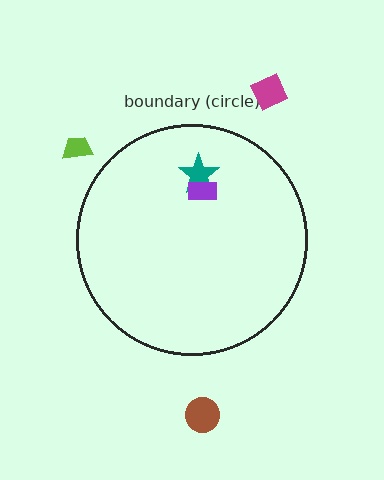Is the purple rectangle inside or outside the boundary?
Inside.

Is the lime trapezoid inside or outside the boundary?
Outside.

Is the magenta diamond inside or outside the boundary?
Outside.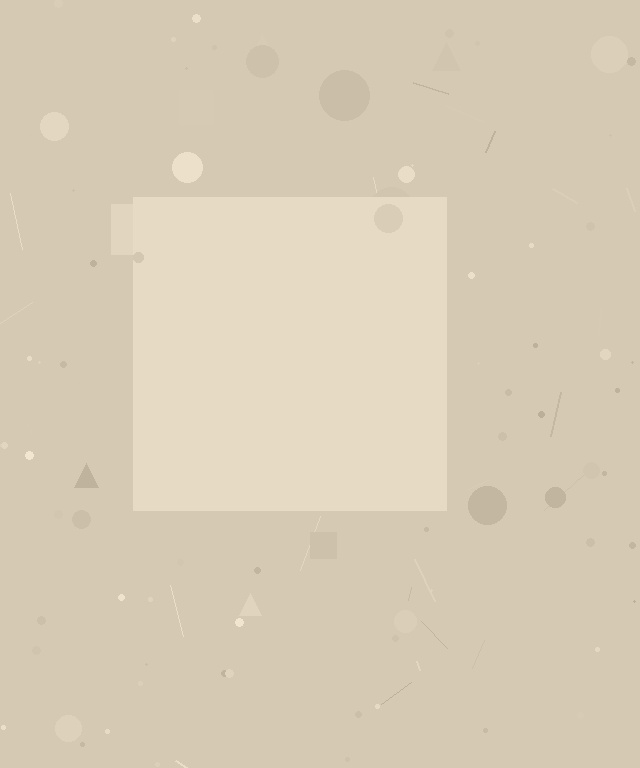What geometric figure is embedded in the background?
A square is embedded in the background.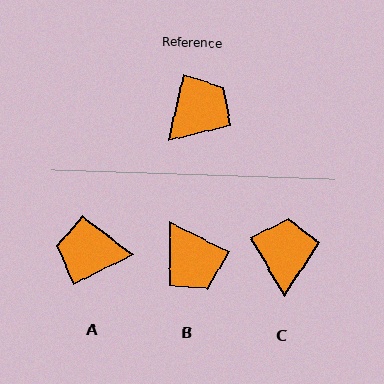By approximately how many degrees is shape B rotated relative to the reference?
Approximately 103 degrees clockwise.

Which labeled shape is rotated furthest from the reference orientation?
A, about 130 degrees away.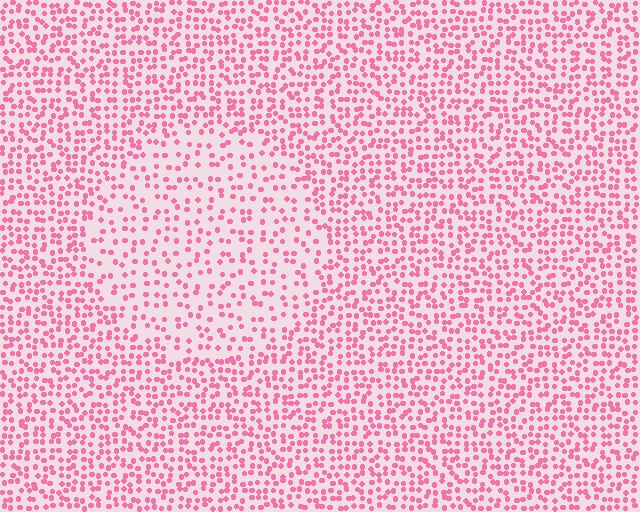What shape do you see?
I see a circle.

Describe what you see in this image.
The image contains small pink elements arranged at two different densities. A circle-shaped region is visible where the elements are less densely packed than the surrounding area.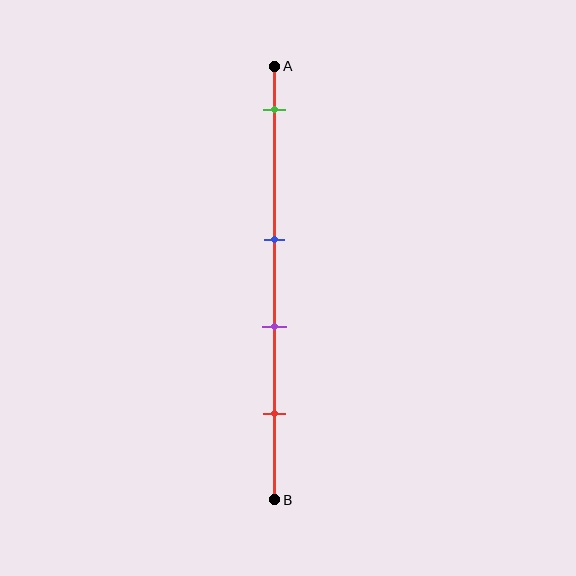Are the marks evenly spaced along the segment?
No, the marks are not evenly spaced.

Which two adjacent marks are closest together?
The blue and purple marks are the closest adjacent pair.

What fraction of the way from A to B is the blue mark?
The blue mark is approximately 40% (0.4) of the way from A to B.